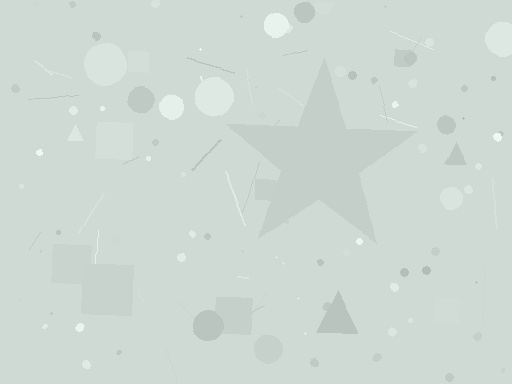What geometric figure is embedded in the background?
A star is embedded in the background.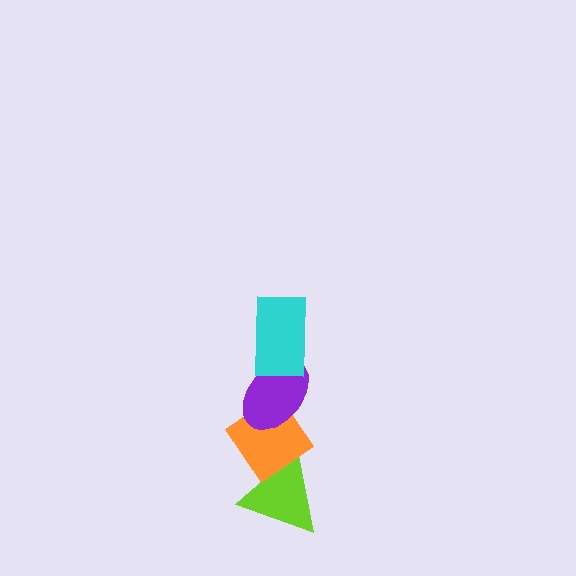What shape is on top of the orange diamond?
The purple ellipse is on top of the orange diamond.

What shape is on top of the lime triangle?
The orange diamond is on top of the lime triangle.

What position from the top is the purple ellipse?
The purple ellipse is 2nd from the top.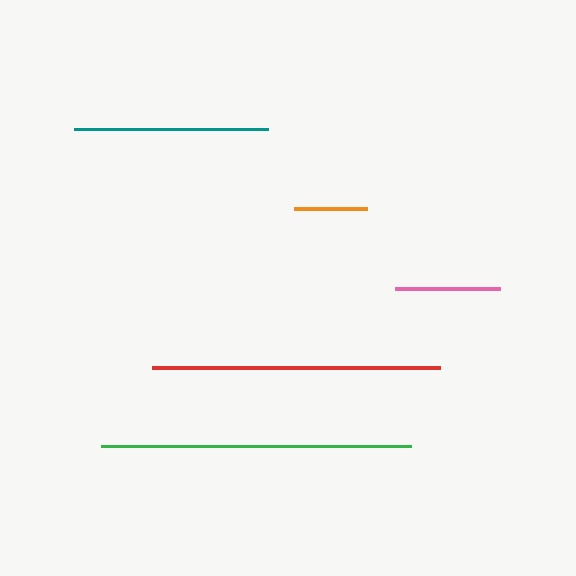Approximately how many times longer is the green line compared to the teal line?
The green line is approximately 1.6 times the length of the teal line.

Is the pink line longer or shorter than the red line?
The red line is longer than the pink line.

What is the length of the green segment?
The green segment is approximately 310 pixels long.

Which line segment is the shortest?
The orange line is the shortest at approximately 74 pixels.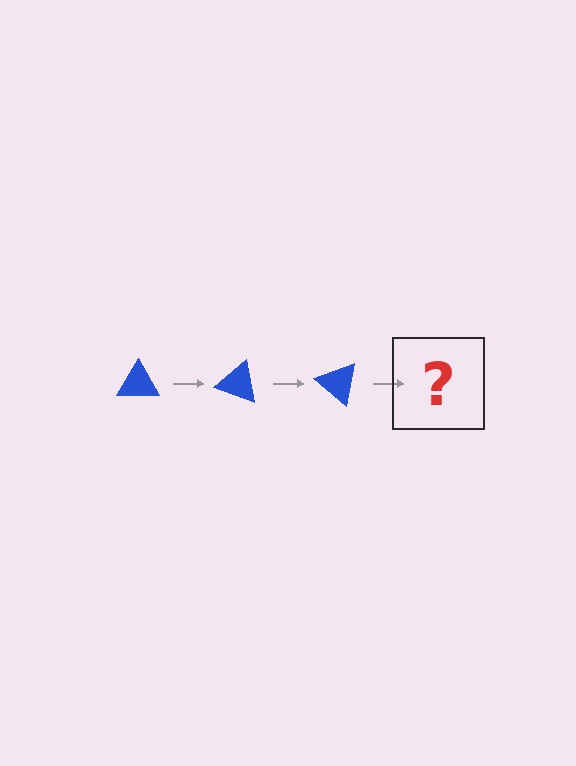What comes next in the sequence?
The next element should be a blue triangle rotated 60 degrees.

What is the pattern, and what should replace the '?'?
The pattern is that the triangle rotates 20 degrees each step. The '?' should be a blue triangle rotated 60 degrees.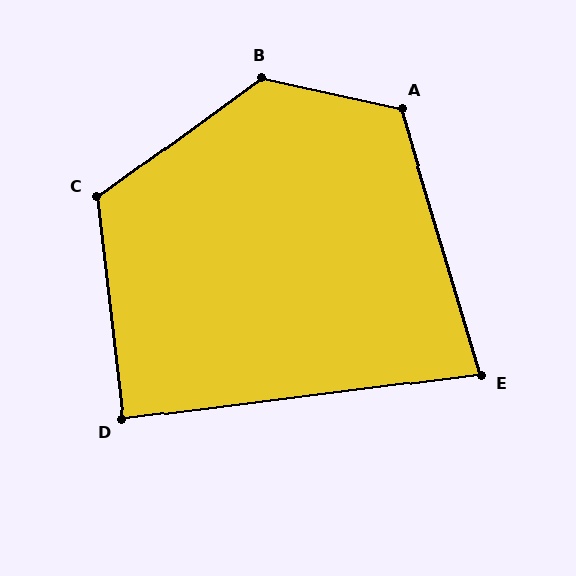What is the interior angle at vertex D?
Approximately 89 degrees (approximately right).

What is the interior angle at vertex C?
Approximately 119 degrees (obtuse).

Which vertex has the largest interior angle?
B, at approximately 131 degrees.